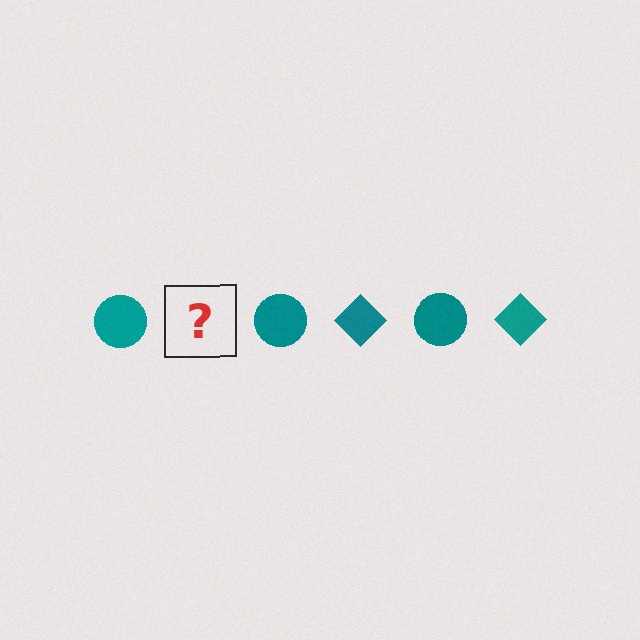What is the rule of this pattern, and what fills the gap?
The rule is that the pattern cycles through circle, diamond shapes in teal. The gap should be filled with a teal diamond.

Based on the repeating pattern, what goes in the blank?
The blank should be a teal diamond.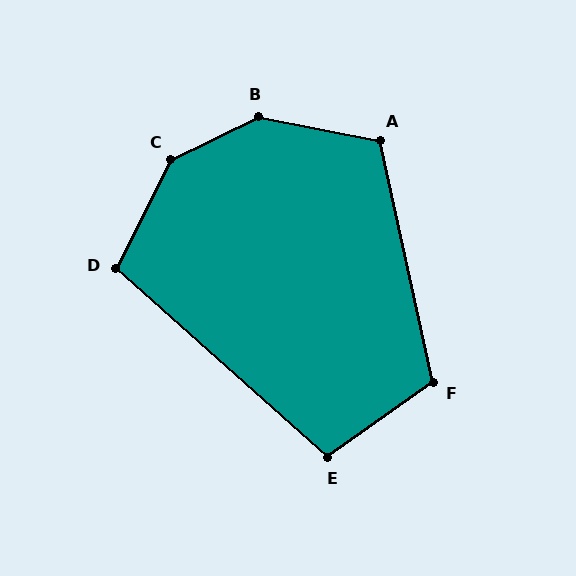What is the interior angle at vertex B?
Approximately 143 degrees (obtuse).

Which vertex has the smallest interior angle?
E, at approximately 103 degrees.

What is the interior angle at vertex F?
Approximately 113 degrees (obtuse).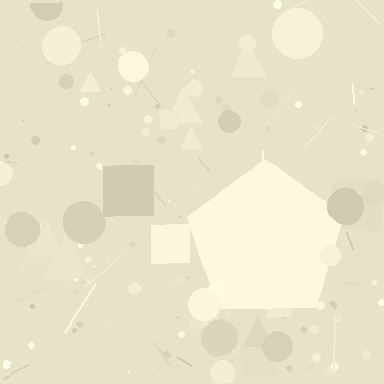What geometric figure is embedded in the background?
A pentagon is embedded in the background.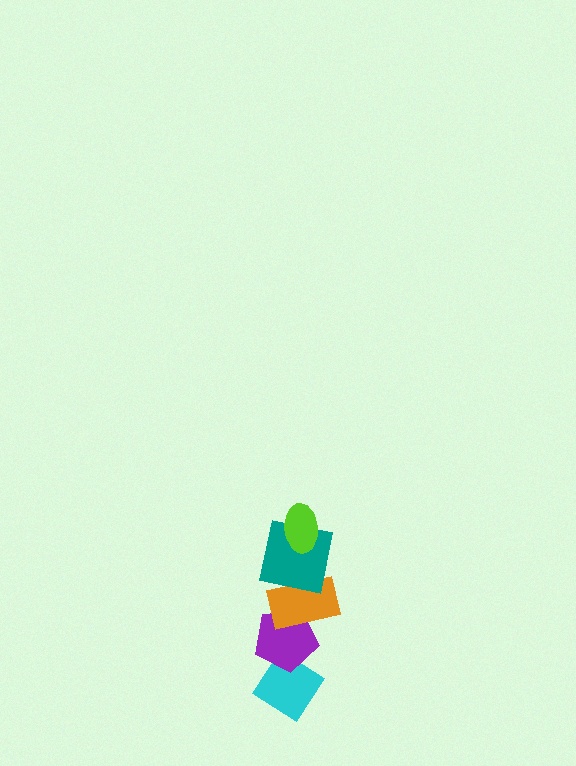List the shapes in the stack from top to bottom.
From top to bottom: the lime ellipse, the teal square, the orange rectangle, the purple pentagon, the cyan diamond.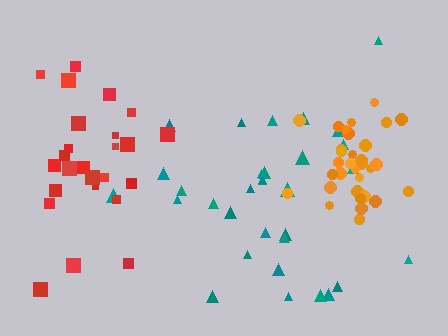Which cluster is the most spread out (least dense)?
Teal.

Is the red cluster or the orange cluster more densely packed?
Orange.